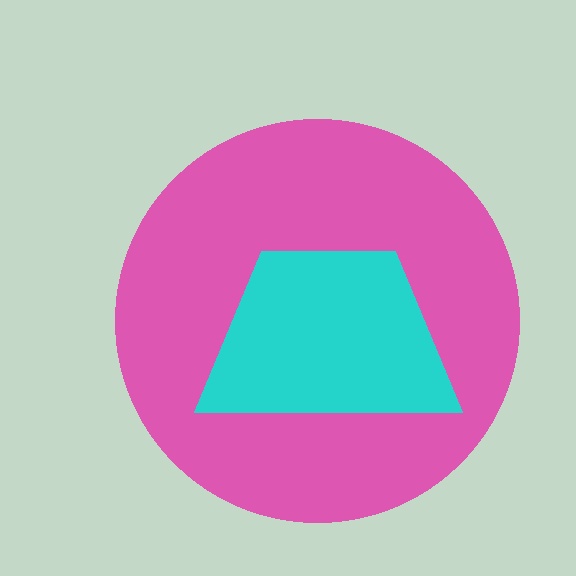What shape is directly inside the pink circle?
The cyan trapezoid.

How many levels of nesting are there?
2.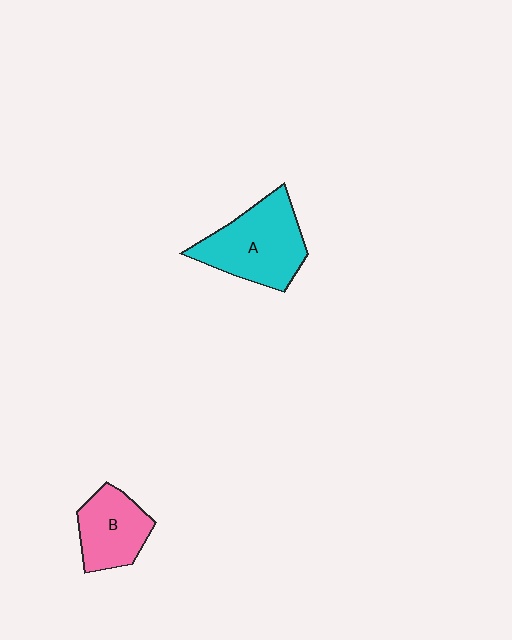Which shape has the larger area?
Shape A (cyan).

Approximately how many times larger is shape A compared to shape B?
Approximately 1.5 times.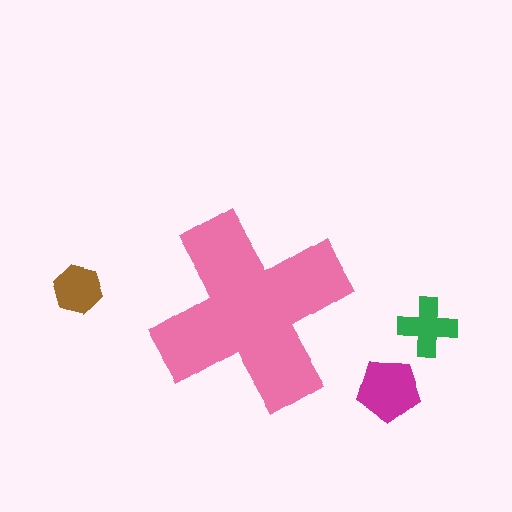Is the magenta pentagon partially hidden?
No, the magenta pentagon is fully visible.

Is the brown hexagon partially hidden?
No, the brown hexagon is fully visible.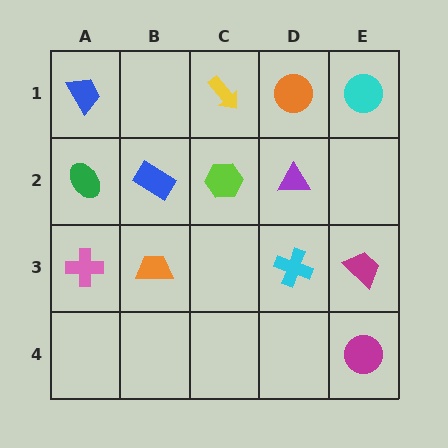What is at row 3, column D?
A cyan cross.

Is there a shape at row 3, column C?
No, that cell is empty.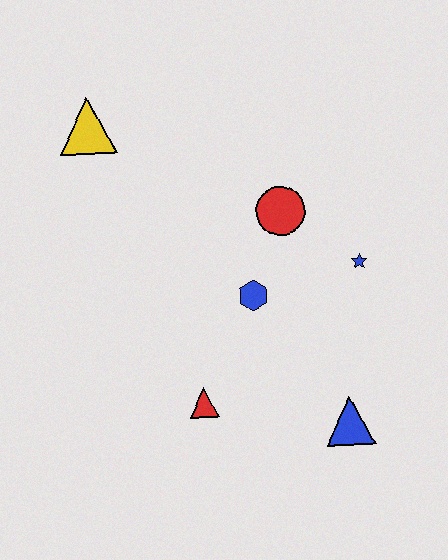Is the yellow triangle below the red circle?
No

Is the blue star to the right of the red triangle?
Yes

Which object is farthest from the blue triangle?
The yellow triangle is farthest from the blue triangle.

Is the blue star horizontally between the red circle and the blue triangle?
No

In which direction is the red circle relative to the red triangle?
The red circle is above the red triangle.